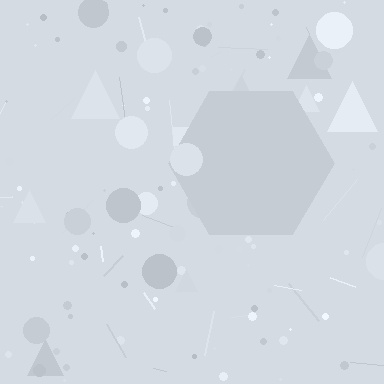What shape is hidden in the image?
A hexagon is hidden in the image.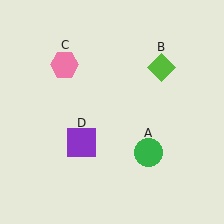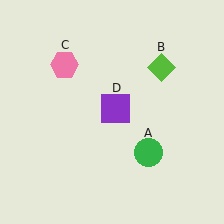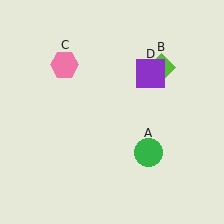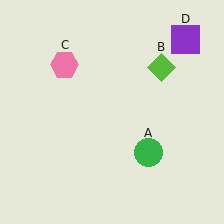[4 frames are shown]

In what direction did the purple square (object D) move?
The purple square (object D) moved up and to the right.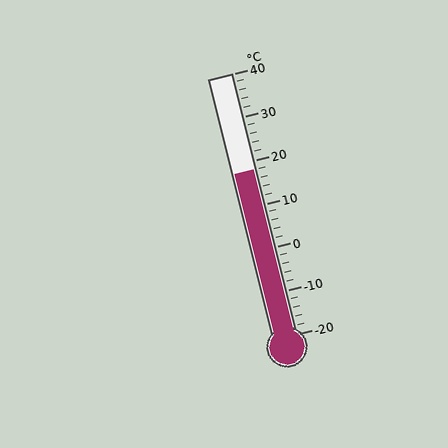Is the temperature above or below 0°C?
The temperature is above 0°C.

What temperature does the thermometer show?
The thermometer shows approximately 18°C.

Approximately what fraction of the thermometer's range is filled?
The thermometer is filled to approximately 65% of its range.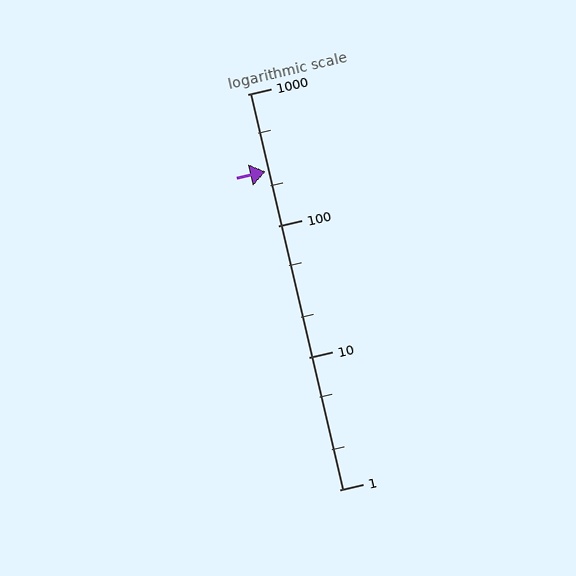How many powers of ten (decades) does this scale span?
The scale spans 3 decades, from 1 to 1000.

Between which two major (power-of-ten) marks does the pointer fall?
The pointer is between 100 and 1000.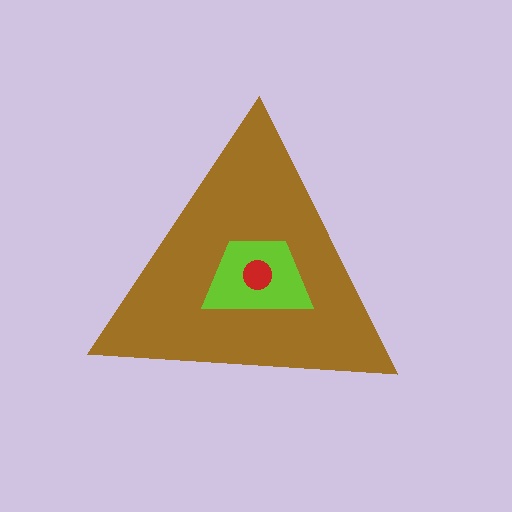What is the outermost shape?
The brown triangle.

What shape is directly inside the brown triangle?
The lime trapezoid.